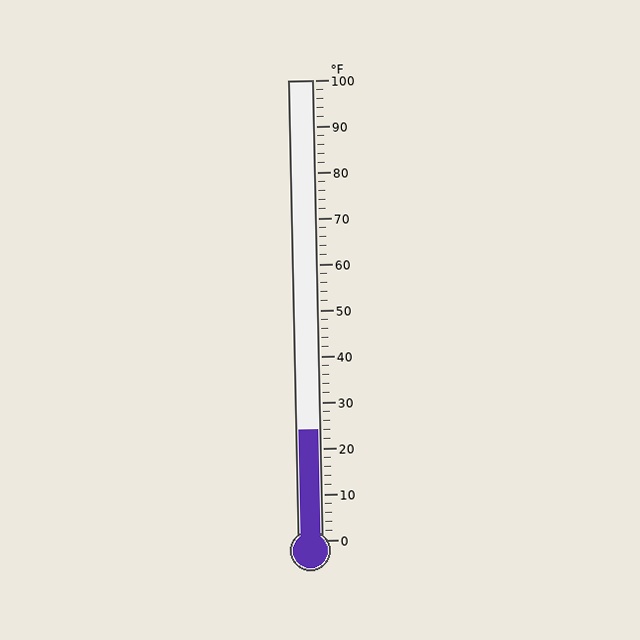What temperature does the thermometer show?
The thermometer shows approximately 24°F.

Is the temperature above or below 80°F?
The temperature is below 80°F.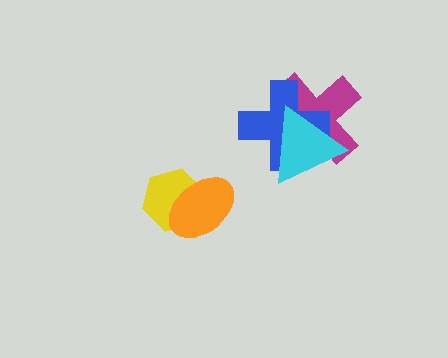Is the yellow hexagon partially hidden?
Yes, it is partially covered by another shape.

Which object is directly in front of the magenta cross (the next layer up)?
The blue cross is directly in front of the magenta cross.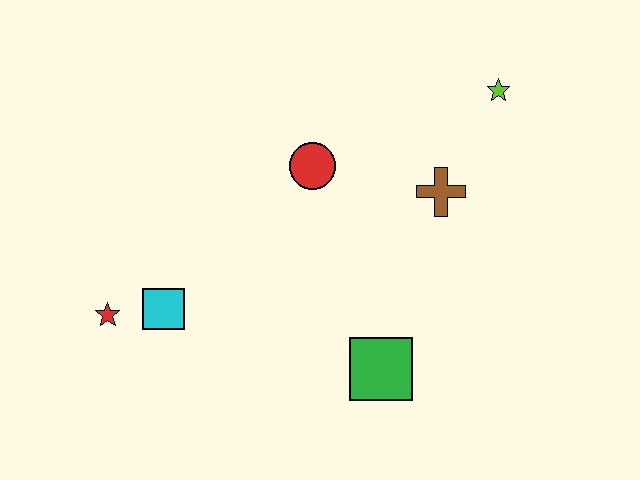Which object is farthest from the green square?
The lime star is farthest from the green square.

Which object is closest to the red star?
The cyan square is closest to the red star.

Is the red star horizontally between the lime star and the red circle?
No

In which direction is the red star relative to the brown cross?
The red star is to the left of the brown cross.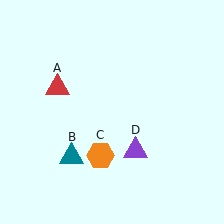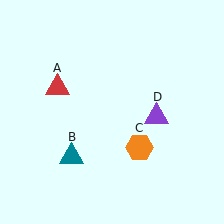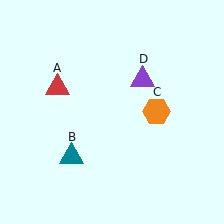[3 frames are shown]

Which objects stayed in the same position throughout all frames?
Red triangle (object A) and teal triangle (object B) remained stationary.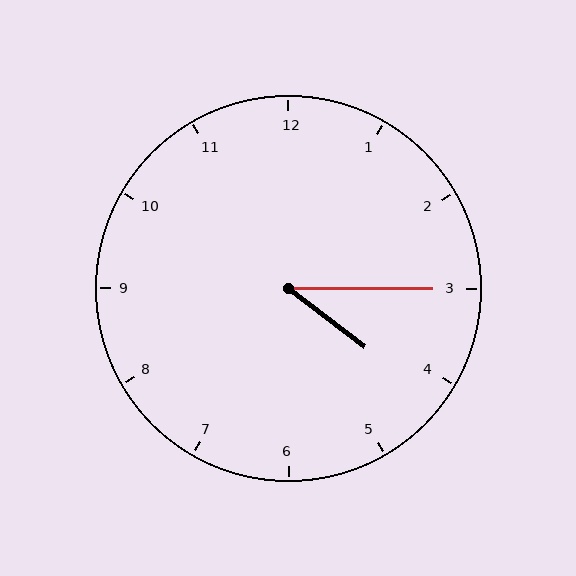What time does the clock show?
4:15.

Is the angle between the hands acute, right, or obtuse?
It is acute.